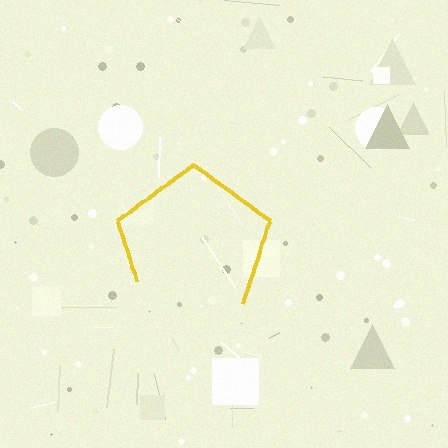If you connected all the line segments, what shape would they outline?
They would outline a pentagon.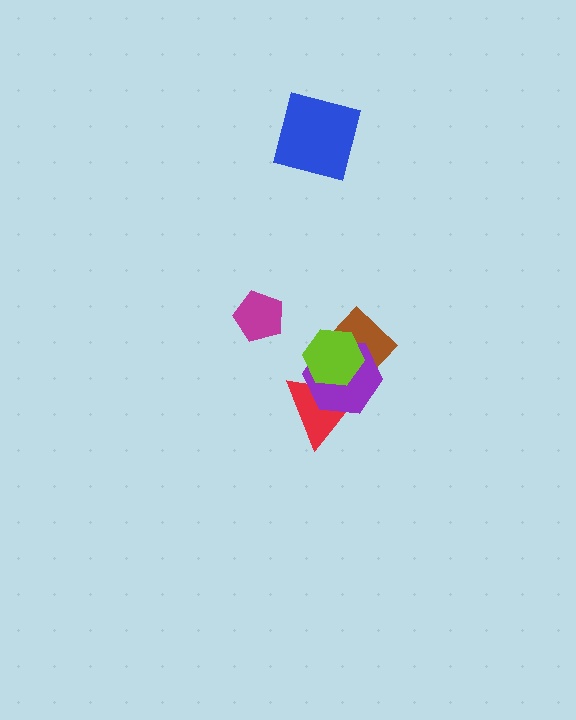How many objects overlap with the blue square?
0 objects overlap with the blue square.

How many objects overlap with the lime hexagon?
3 objects overlap with the lime hexagon.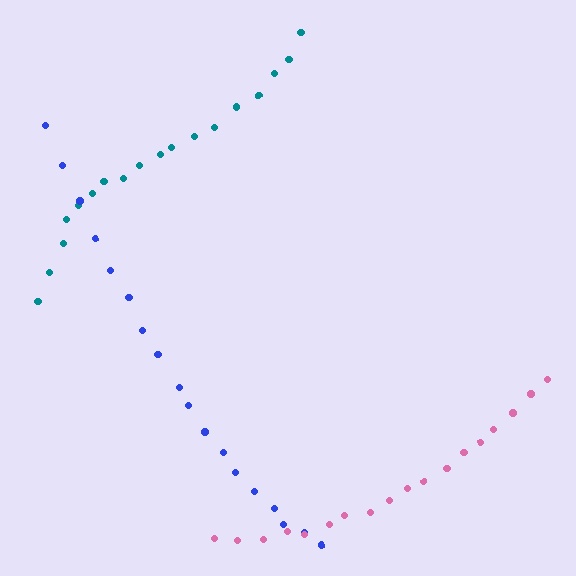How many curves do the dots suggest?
There are 3 distinct paths.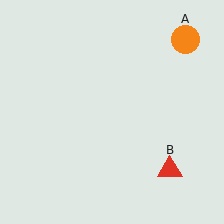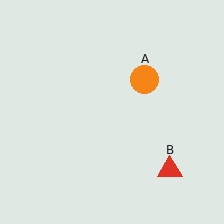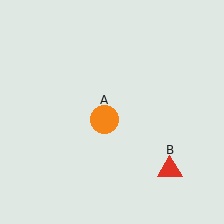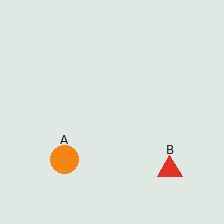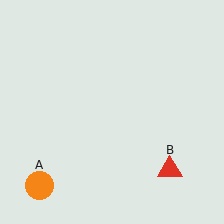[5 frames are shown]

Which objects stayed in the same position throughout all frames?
Red triangle (object B) remained stationary.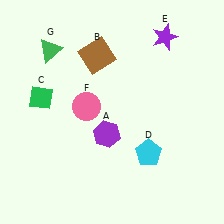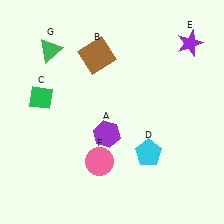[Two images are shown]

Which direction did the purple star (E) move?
The purple star (E) moved right.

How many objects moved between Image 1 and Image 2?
2 objects moved between the two images.